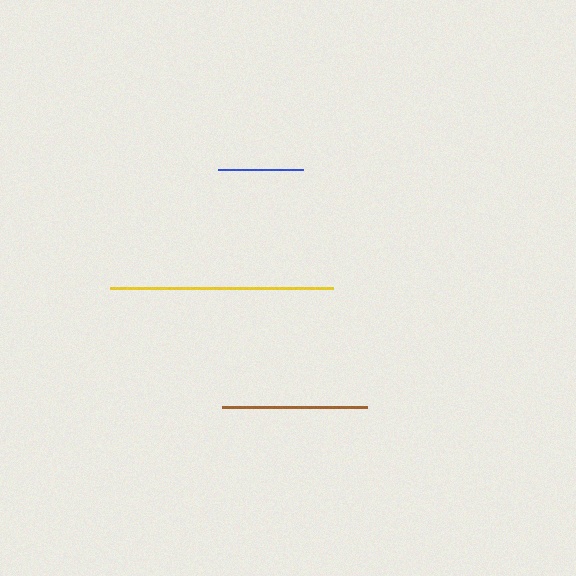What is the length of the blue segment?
The blue segment is approximately 85 pixels long.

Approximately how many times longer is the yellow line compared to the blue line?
The yellow line is approximately 2.6 times the length of the blue line.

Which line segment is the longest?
The yellow line is the longest at approximately 223 pixels.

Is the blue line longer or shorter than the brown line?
The brown line is longer than the blue line.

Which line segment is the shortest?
The blue line is the shortest at approximately 85 pixels.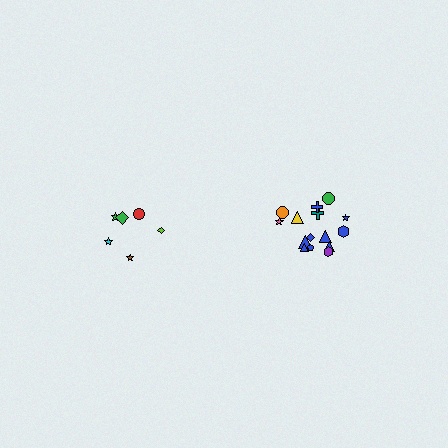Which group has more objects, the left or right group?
The right group.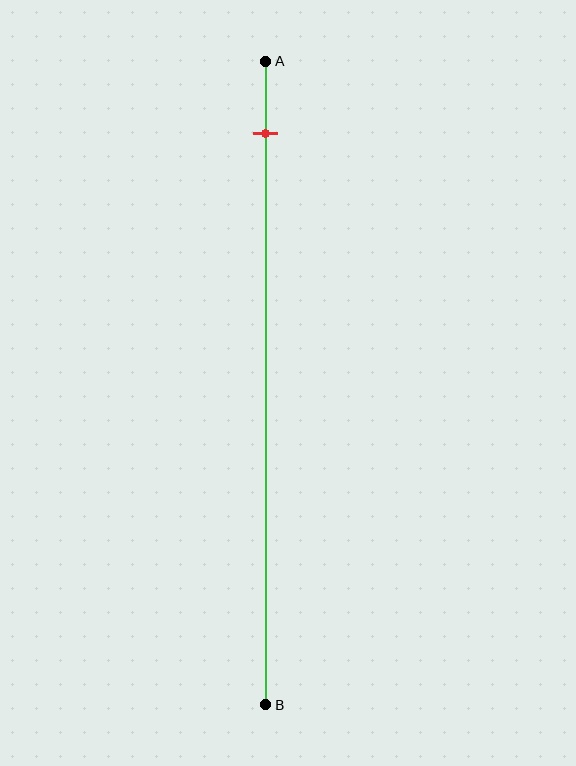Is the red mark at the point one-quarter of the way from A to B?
No, the mark is at about 10% from A, not at the 25% one-quarter point.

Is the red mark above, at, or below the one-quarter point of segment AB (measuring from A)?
The red mark is above the one-quarter point of segment AB.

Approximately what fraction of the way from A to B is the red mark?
The red mark is approximately 10% of the way from A to B.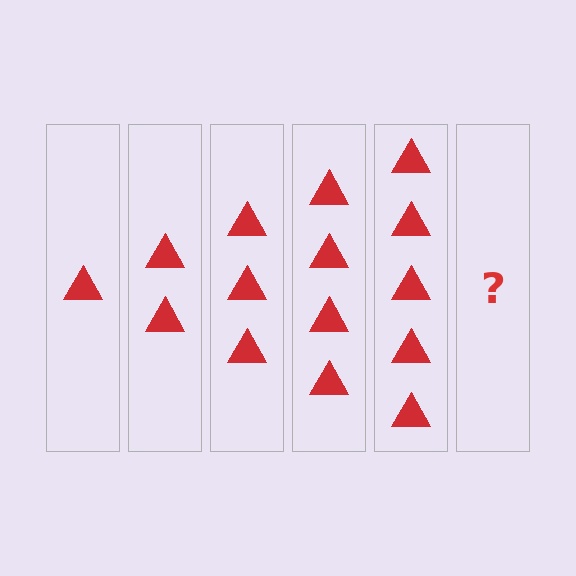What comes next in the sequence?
The next element should be 6 triangles.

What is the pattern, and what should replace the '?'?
The pattern is that each step adds one more triangle. The '?' should be 6 triangles.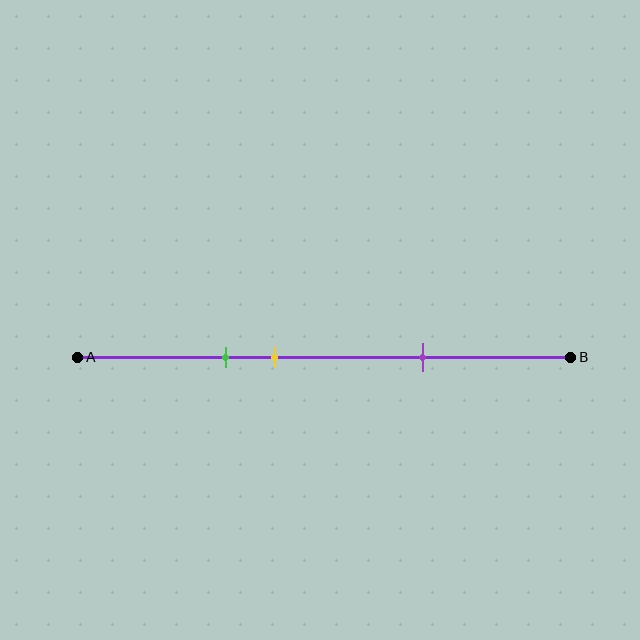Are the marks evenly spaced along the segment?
No, the marks are not evenly spaced.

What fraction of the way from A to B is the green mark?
The green mark is approximately 30% (0.3) of the way from A to B.